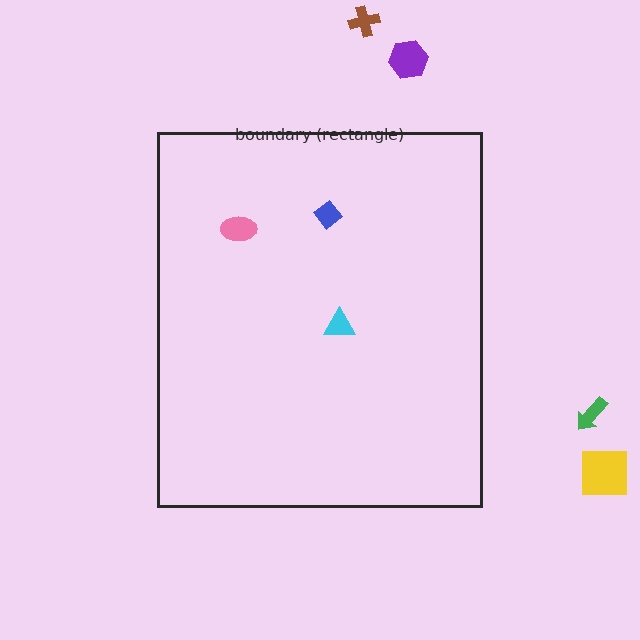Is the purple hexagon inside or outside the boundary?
Outside.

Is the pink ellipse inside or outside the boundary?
Inside.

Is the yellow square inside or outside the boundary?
Outside.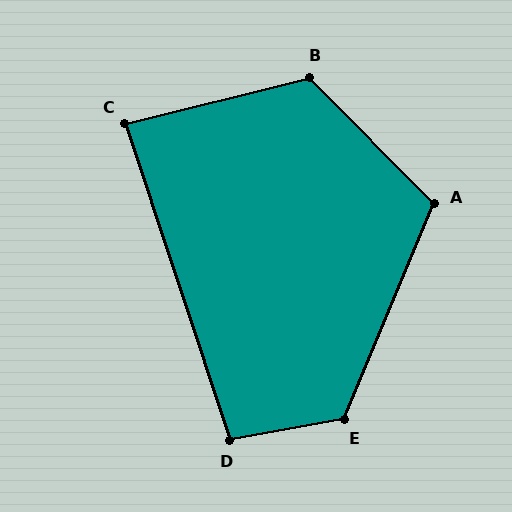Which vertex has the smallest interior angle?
C, at approximately 86 degrees.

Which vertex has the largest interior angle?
E, at approximately 123 degrees.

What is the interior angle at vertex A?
Approximately 112 degrees (obtuse).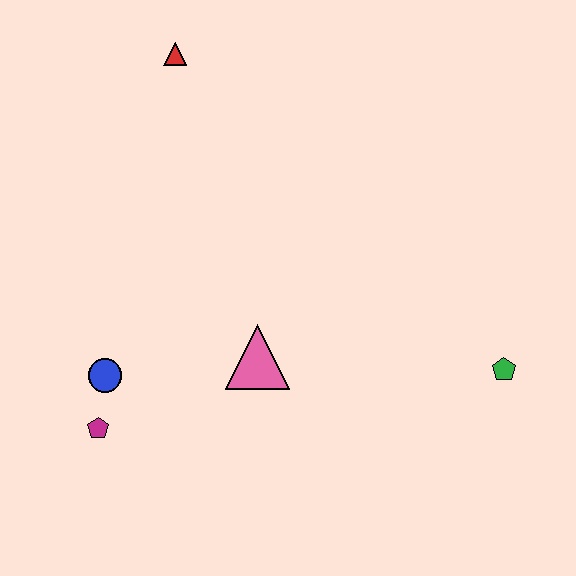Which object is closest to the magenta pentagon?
The blue circle is closest to the magenta pentagon.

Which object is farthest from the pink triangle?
The red triangle is farthest from the pink triangle.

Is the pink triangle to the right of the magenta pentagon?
Yes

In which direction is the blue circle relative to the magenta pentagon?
The blue circle is above the magenta pentagon.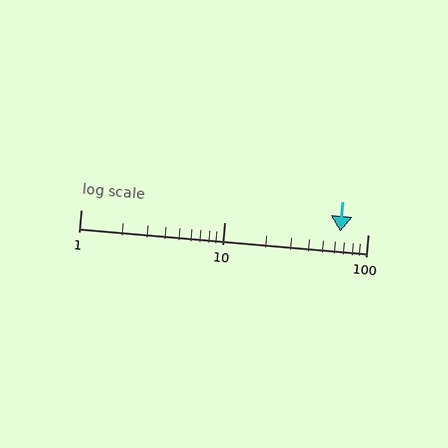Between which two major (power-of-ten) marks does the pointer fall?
The pointer is between 10 and 100.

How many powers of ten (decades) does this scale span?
The scale spans 2 decades, from 1 to 100.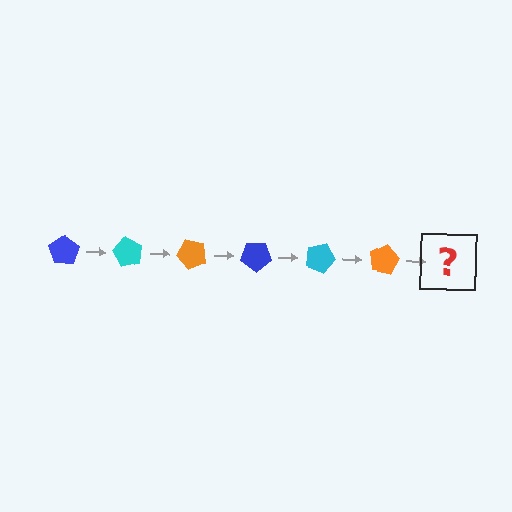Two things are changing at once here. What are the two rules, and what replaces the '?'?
The two rules are that it rotates 60 degrees each step and the color cycles through blue, cyan, and orange. The '?' should be a blue pentagon, rotated 360 degrees from the start.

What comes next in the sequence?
The next element should be a blue pentagon, rotated 360 degrees from the start.